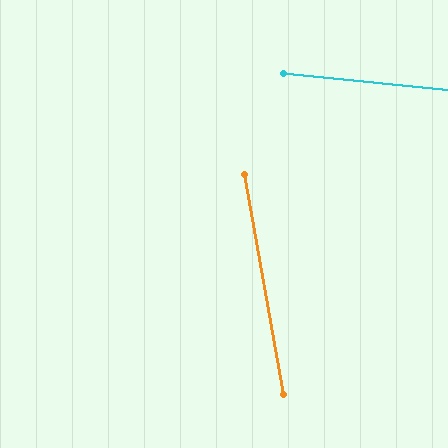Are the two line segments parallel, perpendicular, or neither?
Neither parallel nor perpendicular — they differ by about 74°.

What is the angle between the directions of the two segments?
Approximately 74 degrees.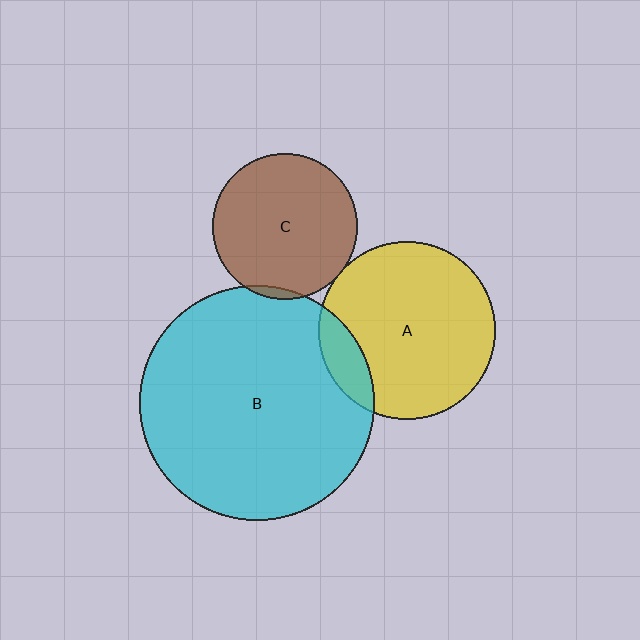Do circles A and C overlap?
Yes.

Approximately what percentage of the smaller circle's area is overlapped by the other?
Approximately 5%.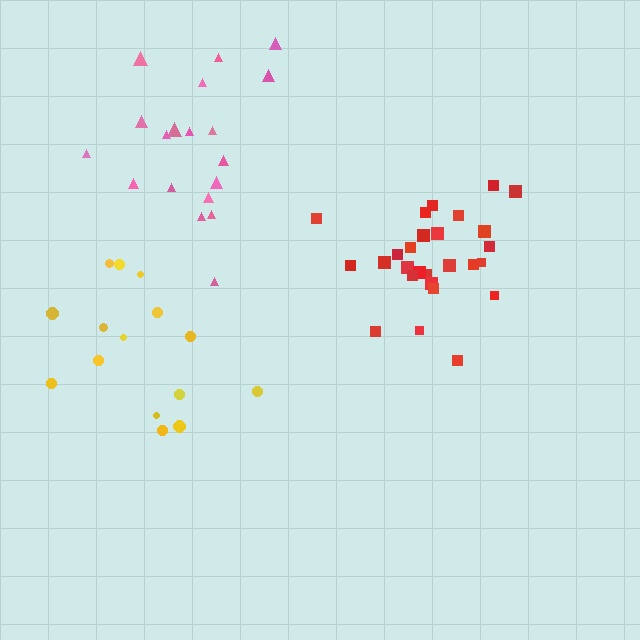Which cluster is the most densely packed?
Red.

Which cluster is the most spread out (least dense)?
Pink.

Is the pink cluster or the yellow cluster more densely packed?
Yellow.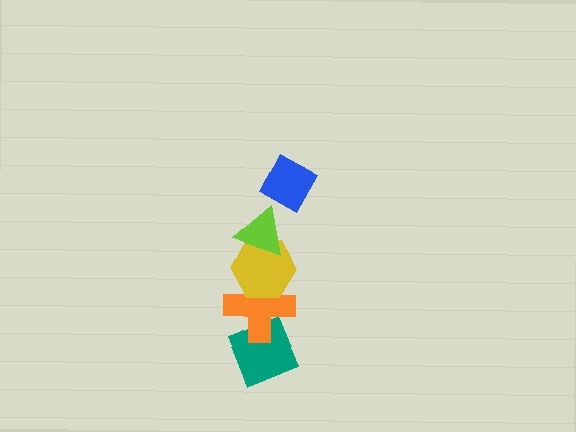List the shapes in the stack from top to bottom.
From top to bottom: the blue diamond, the lime triangle, the yellow hexagon, the orange cross, the teal diamond.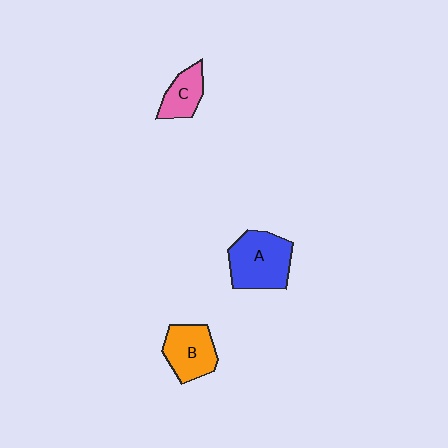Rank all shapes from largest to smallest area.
From largest to smallest: A (blue), B (orange), C (pink).